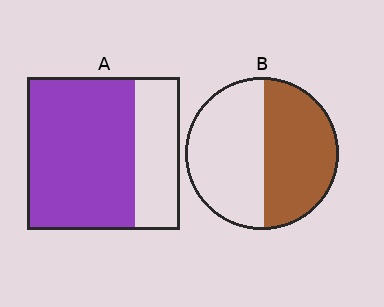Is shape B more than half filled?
Roughly half.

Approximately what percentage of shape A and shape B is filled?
A is approximately 70% and B is approximately 50%.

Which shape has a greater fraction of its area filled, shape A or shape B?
Shape A.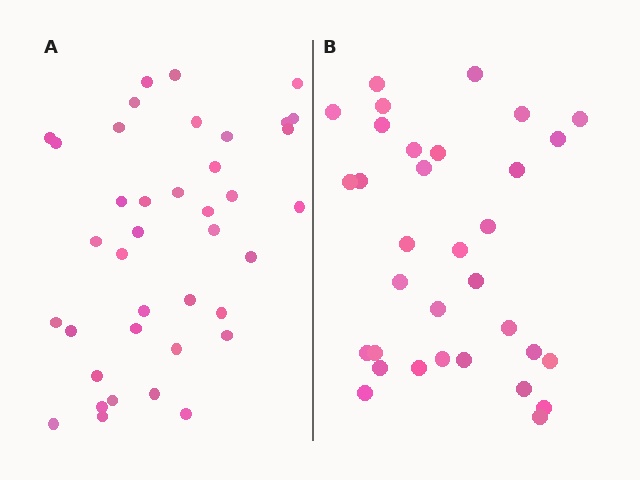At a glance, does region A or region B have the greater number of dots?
Region A (the left region) has more dots.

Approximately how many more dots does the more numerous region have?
Region A has about 6 more dots than region B.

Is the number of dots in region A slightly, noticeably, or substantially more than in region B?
Region A has only slightly more — the two regions are fairly close. The ratio is roughly 1.2 to 1.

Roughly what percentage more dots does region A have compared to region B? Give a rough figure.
About 20% more.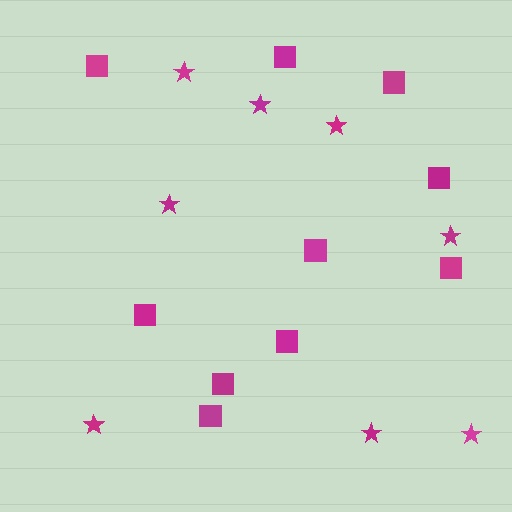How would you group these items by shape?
There are 2 groups: one group of stars (8) and one group of squares (10).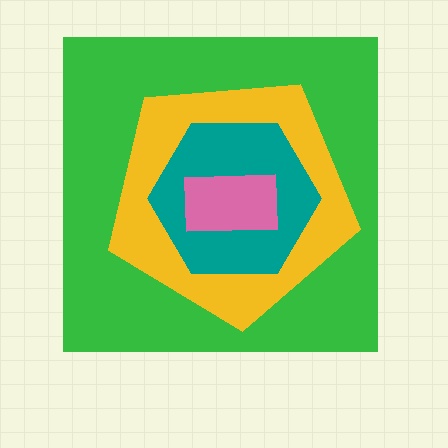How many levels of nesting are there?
4.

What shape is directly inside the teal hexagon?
The pink rectangle.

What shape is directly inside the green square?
The yellow pentagon.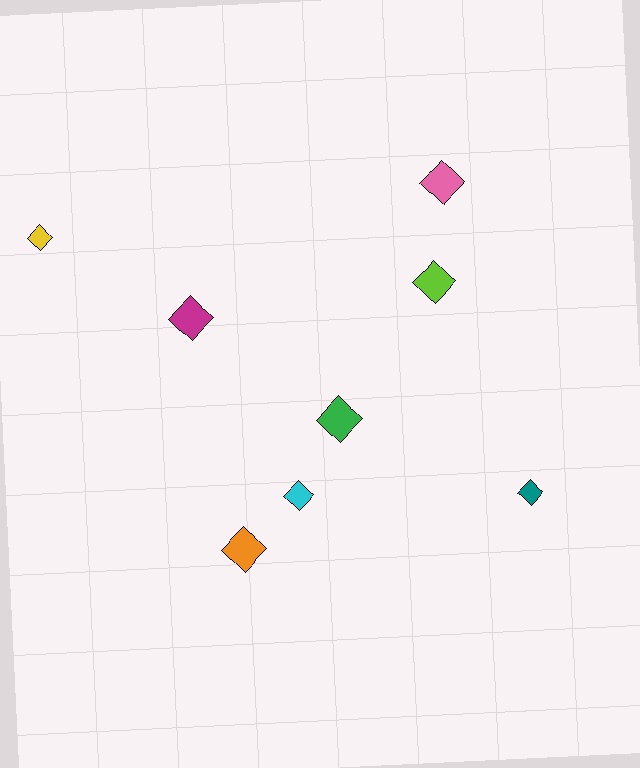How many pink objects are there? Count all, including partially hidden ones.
There is 1 pink object.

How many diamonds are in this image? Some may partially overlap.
There are 8 diamonds.